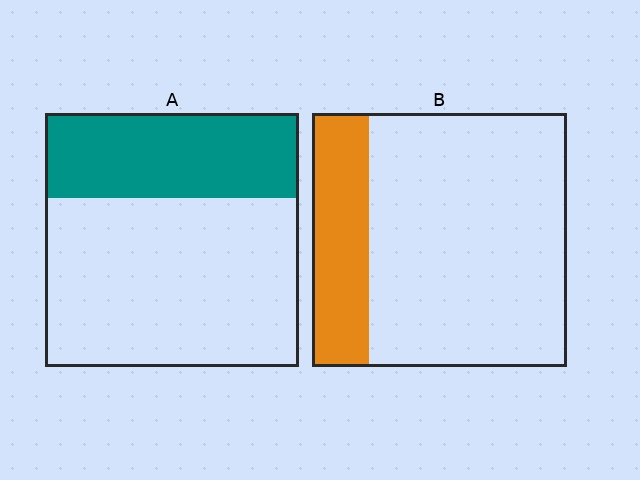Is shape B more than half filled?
No.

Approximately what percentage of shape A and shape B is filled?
A is approximately 35% and B is approximately 20%.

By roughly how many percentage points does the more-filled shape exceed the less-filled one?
By roughly 10 percentage points (A over B).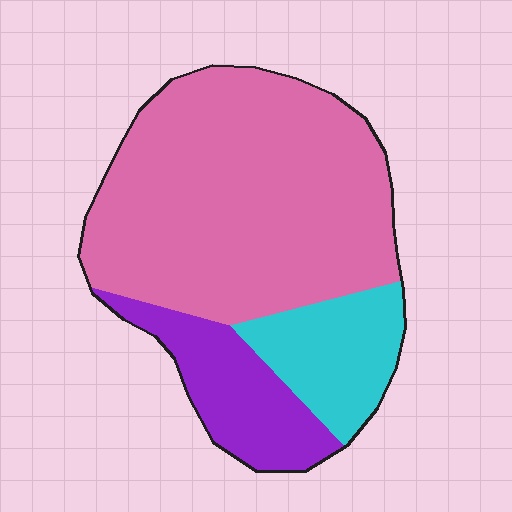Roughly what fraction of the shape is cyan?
Cyan covers 16% of the shape.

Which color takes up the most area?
Pink, at roughly 65%.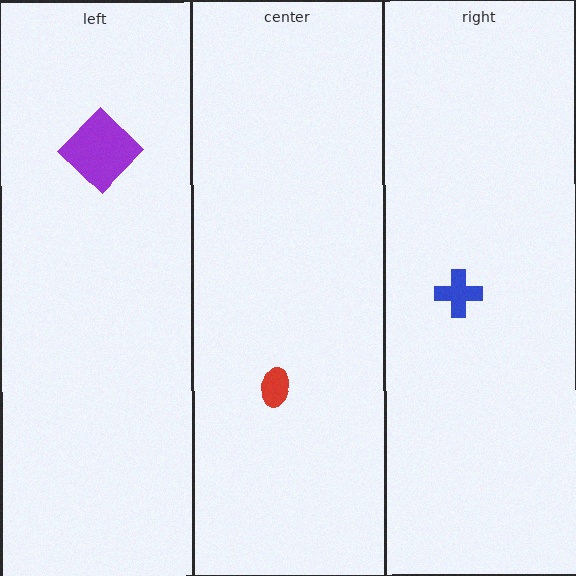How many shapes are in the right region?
1.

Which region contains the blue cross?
The right region.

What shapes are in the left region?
The purple diamond.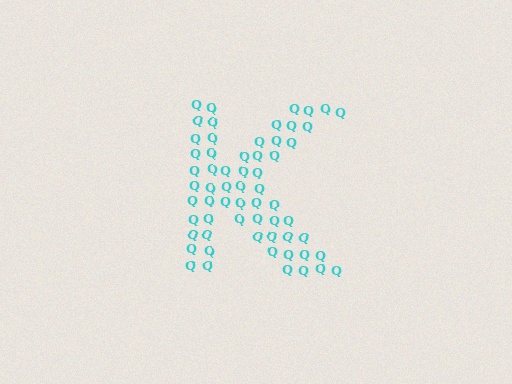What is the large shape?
The large shape is the letter K.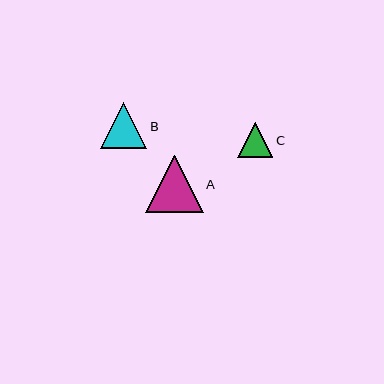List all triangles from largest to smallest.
From largest to smallest: A, B, C.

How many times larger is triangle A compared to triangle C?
Triangle A is approximately 1.6 times the size of triangle C.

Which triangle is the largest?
Triangle A is the largest with a size of approximately 57 pixels.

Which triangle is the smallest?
Triangle C is the smallest with a size of approximately 35 pixels.